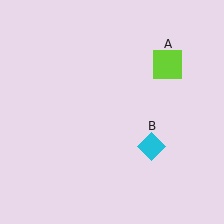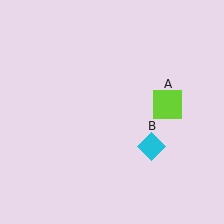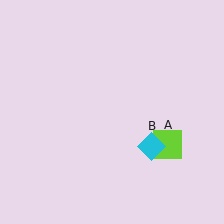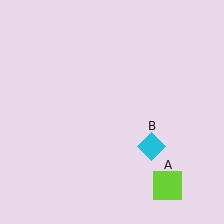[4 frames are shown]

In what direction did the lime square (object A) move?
The lime square (object A) moved down.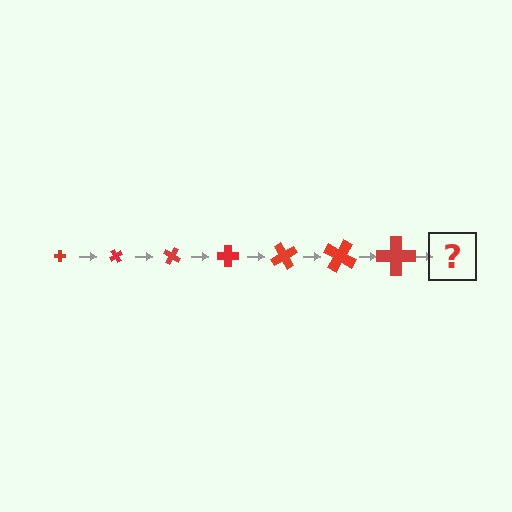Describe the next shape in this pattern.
It should be a cross, larger than the previous one and rotated 420 degrees from the start.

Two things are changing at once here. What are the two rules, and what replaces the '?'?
The two rules are that the cross grows larger each step and it rotates 60 degrees each step. The '?' should be a cross, larger than the previous one and rotated 420 degrees from the start.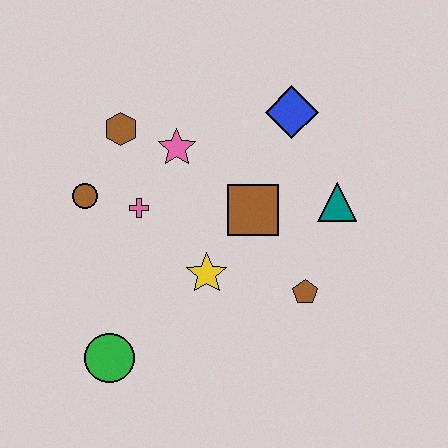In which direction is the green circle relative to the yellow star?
The green circle is to the left of the yellow star.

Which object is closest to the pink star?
The brown hexagon is closest to the pink star.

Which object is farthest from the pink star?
The green circle is farthest from the pink star.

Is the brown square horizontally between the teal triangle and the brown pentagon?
No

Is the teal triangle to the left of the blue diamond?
No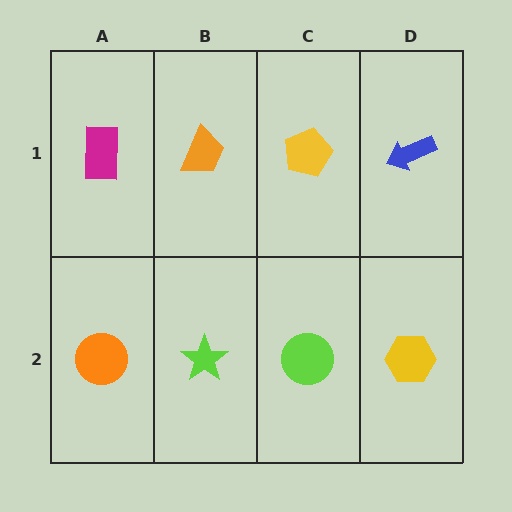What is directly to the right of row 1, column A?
An orange trapezoid.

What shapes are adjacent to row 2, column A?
A magenta rectangle (row 1, column A), a lime star (row 2, column B).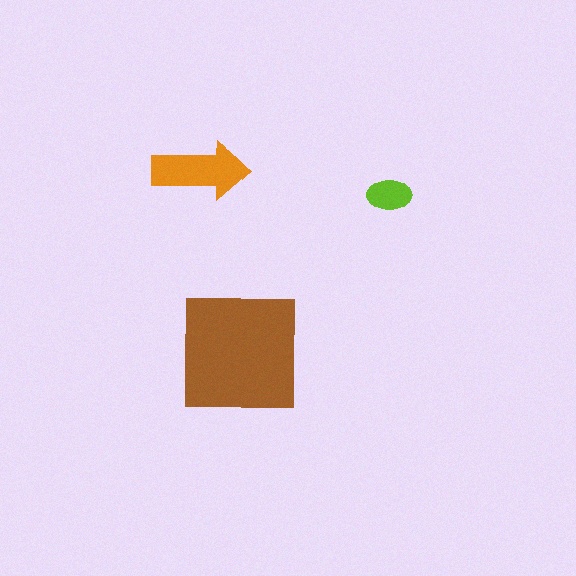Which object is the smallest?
The lime ellipse.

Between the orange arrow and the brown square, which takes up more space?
The brown square.